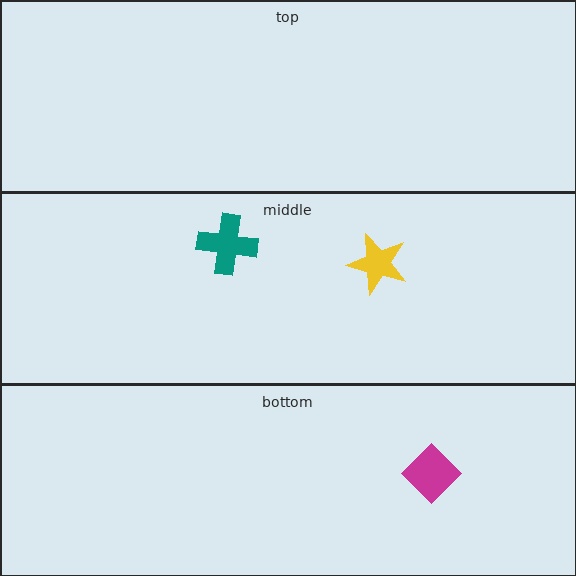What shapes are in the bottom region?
The magenta diamond.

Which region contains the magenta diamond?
The bottom region.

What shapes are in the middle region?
The yellow star, the teal cross.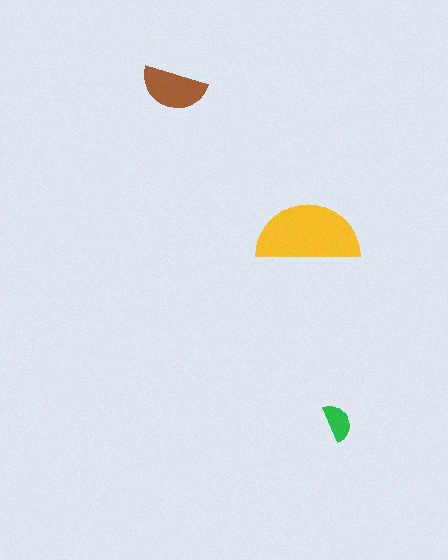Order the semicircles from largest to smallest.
the yellow one, the brown one, the green one.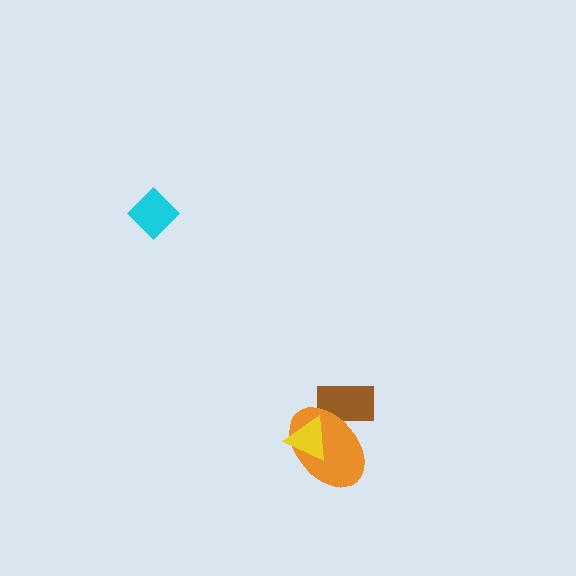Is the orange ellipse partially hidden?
Yes, it is partially covered by another shape.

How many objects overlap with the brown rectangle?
1 object overlaps with the brown rectangle.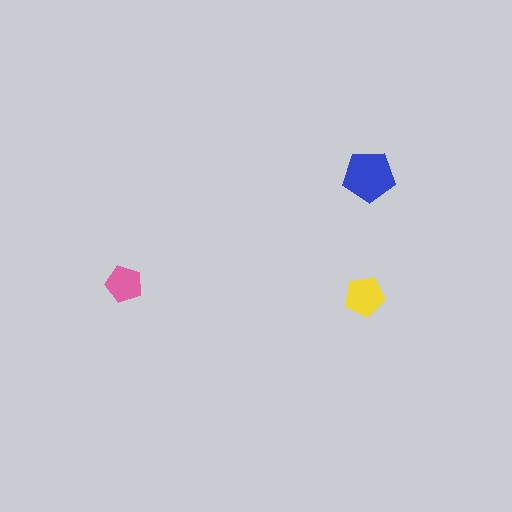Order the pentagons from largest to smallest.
the blue one, the yellow one, the pink one.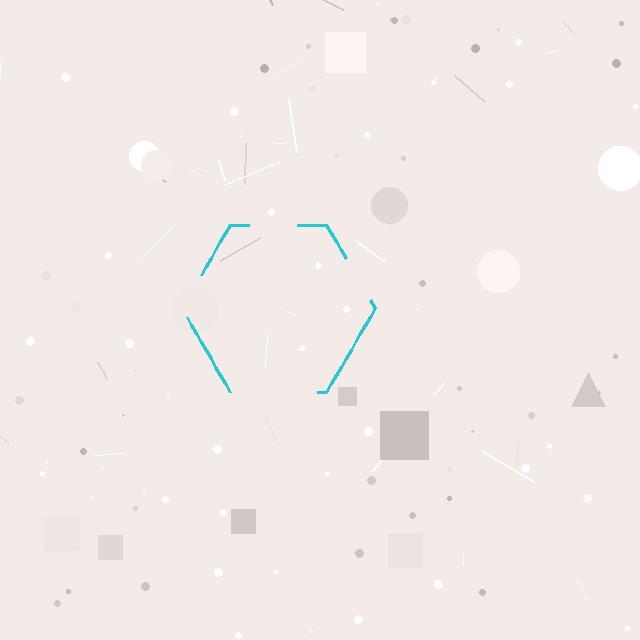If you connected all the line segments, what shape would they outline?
They would outline a hexagon.